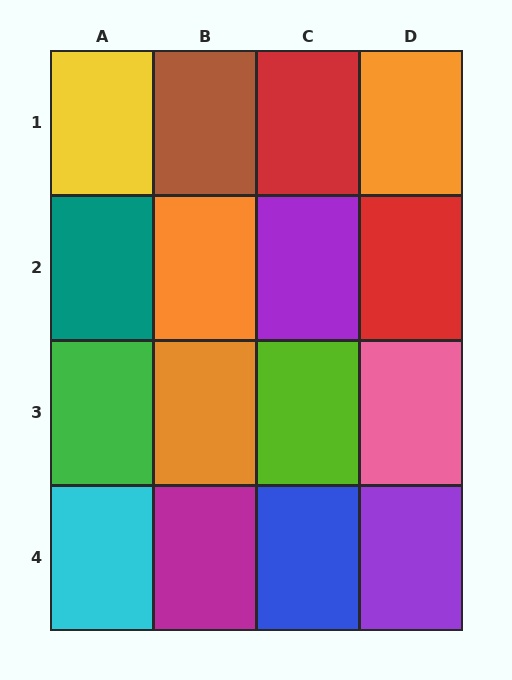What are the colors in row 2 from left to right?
Teal, orange, purple, red.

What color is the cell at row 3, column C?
Lime.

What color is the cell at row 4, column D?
Purple.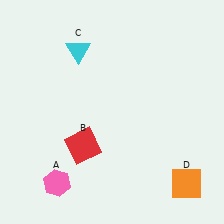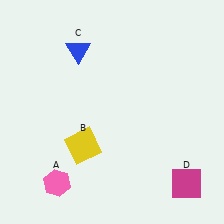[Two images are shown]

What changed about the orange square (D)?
In Image 1, D is orange. In Image 2, it changed to magenta.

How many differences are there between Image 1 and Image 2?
There are 3 differences between the two images.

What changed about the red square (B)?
In Image 1, B is red. In Image 2, it changed to yellow.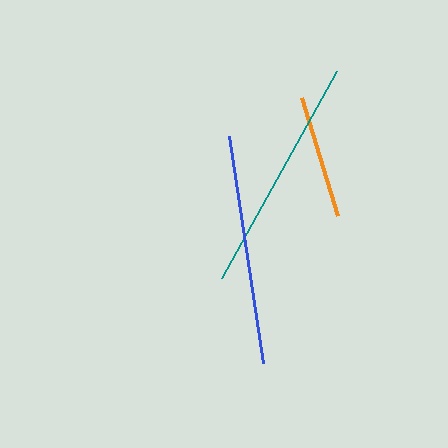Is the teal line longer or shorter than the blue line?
The teal line is longer than the blue line.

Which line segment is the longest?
The teal line is the longest at approximately 237 pixels.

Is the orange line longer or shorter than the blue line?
The blue line is longer than the orange line.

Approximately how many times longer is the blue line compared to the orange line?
The blue line is approximately 1.9 times the length of the orange line.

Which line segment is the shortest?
The orange line is the shortest at approximately 124 pixels.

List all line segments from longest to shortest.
From longest to shortest: teal, blue, orange.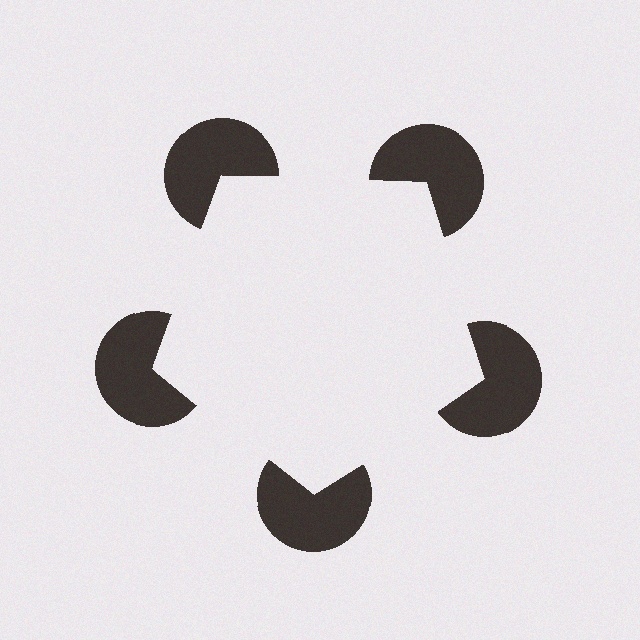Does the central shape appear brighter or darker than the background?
It typically appears slightly brighter than the background, even though no actual brightness change is drawn.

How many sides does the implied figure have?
5 sides.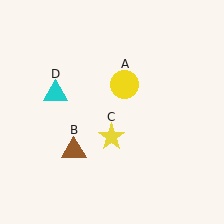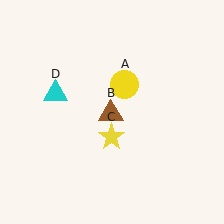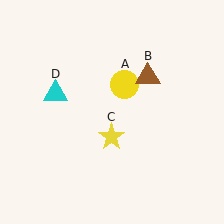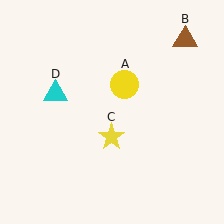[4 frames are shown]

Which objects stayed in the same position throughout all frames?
Yellow circle (object A) and yellow star (object C) and cyan triangle (object D) remained stationary.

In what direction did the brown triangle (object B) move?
The brown triangle (object B) moved up and to the right.